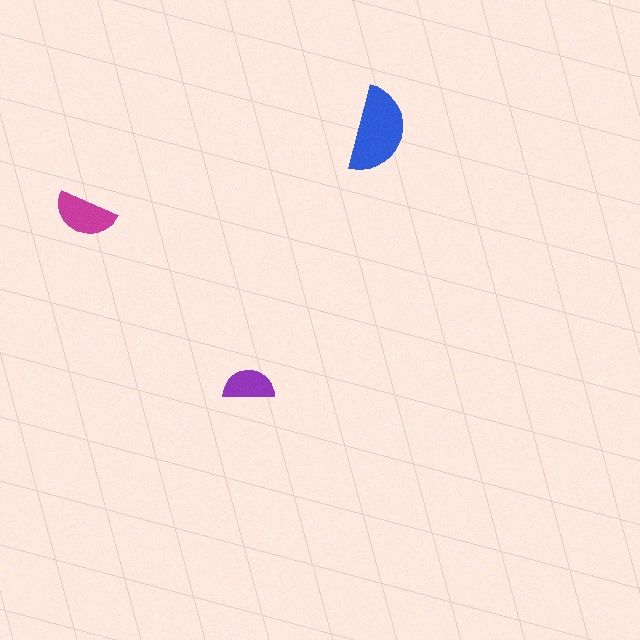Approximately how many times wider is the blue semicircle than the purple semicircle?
About 1.5 times wider.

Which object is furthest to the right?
The blue semicircle is rightmost.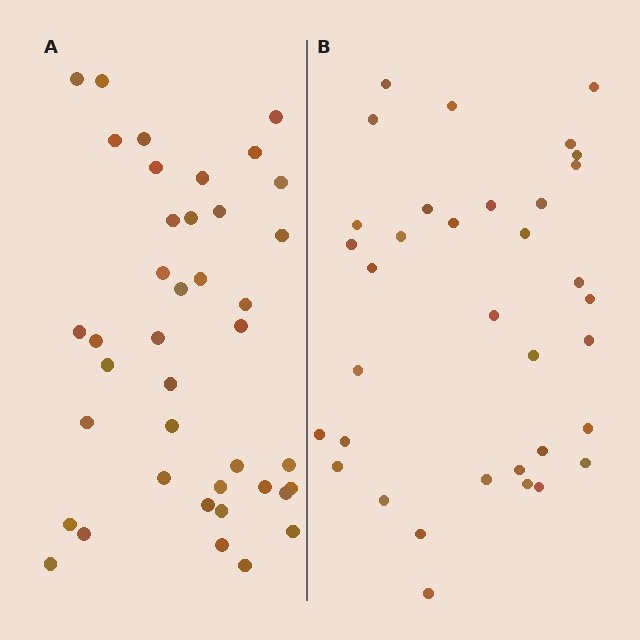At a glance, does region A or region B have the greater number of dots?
Region A (the left region) has more dots.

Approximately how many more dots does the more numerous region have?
Region A has about 5 more dots than region B.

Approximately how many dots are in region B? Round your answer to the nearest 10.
About 40 dots. (The exact count is 35, which rounds to 40.)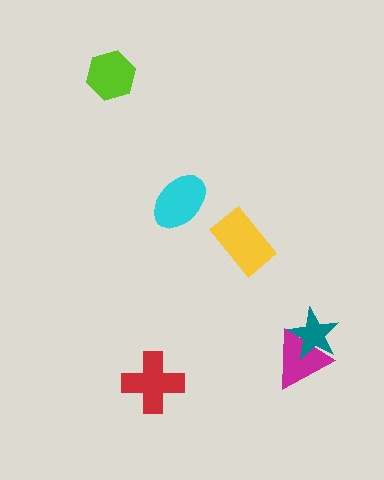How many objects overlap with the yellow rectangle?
0 objects overlap with the yellow rectangle.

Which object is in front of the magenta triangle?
The teal star is in front of the magenta triangle.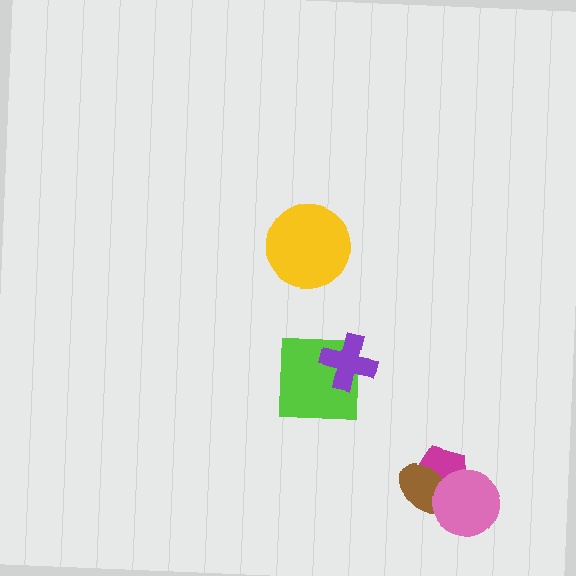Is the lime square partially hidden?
Yes, it is partially covered by another shape.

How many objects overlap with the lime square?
1 object overlaps with the lime square.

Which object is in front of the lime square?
The purple cross is in front of the lime square.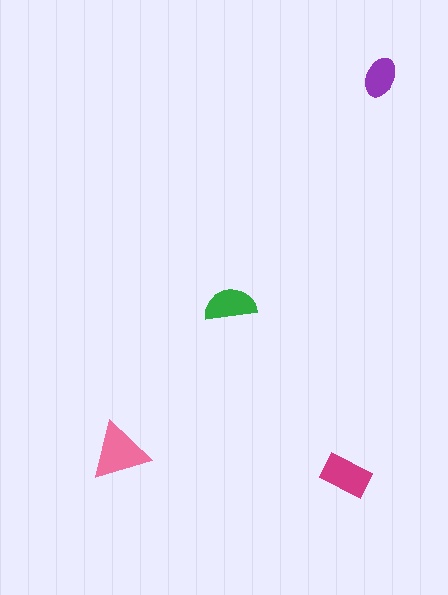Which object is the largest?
The pink triangle.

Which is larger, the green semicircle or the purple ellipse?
The green semicircle.